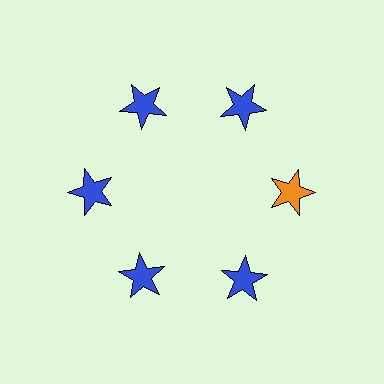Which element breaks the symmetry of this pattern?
The orange star at roughly the 3 o'clock position breaks the symmetry. All other shapes are blue stars.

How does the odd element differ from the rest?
It has a different color: orange instead of blue.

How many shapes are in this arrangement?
There are 6 shapes arranged in a ring pattern.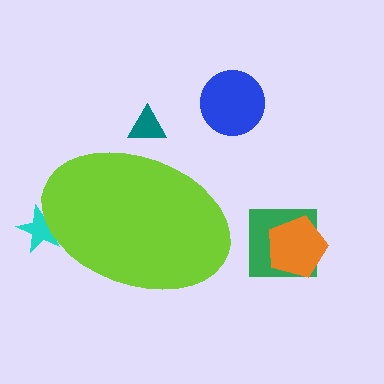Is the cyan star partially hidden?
Yes, the cyan star is partially hidden behind the lime ellipse.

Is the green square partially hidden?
No, the green square is fully visible.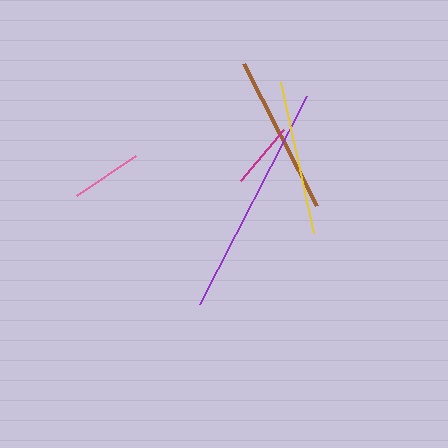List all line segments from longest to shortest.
From longest to shortest: purple, brown, yellow, pink, magenta.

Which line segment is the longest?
The purple line is the longest at approximately 234 pixels.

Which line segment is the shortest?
The magenta line is the shortest at approximately 67 pixels.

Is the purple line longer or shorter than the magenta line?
The purple line is longer than the magenta line.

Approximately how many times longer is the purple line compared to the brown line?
The purple line is approximately 1.5 times the length of the brown line.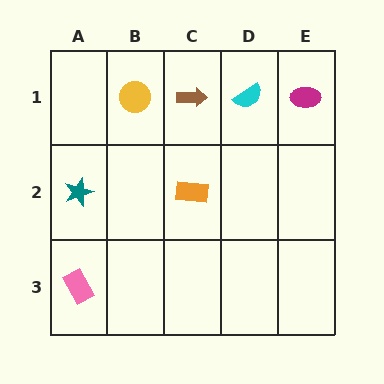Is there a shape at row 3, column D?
No, that cell is empty.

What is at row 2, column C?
An orange rectangle.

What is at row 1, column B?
A yellow circle.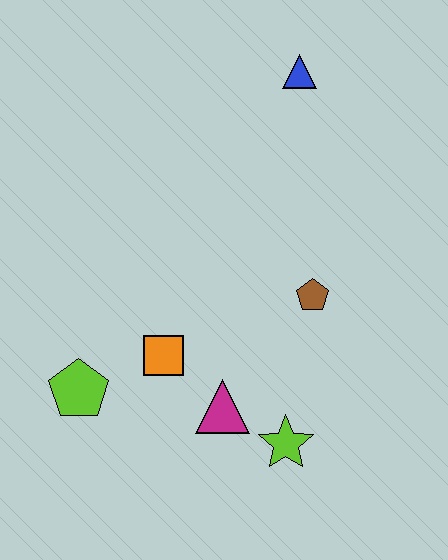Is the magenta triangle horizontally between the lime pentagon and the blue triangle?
Yes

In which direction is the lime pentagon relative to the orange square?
The lime pentagon is to the left of the orange square.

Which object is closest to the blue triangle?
The brown pentagon is closest to the blue triangle.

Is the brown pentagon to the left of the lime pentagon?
No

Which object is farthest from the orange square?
The blue triangle is farthest from the orange square.